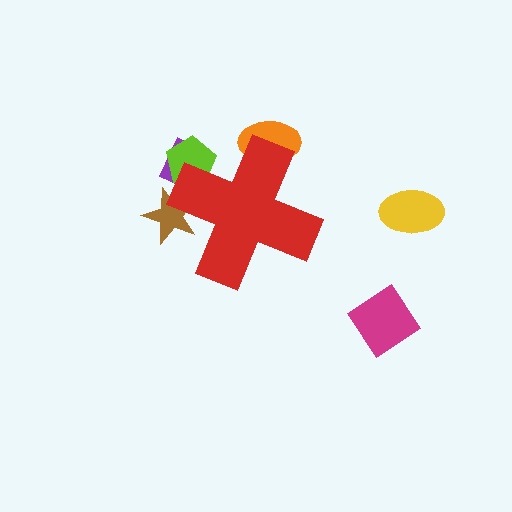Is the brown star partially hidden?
Yes, the brown star is partially hidden behind the red cross.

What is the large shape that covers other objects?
A red cross.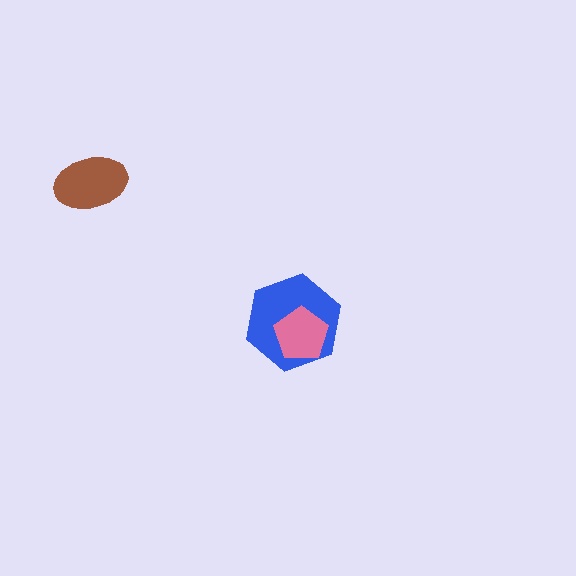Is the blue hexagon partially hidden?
Yes, it is partially covered by another shape.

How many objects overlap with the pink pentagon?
1 object overlaps with the pink pentagon.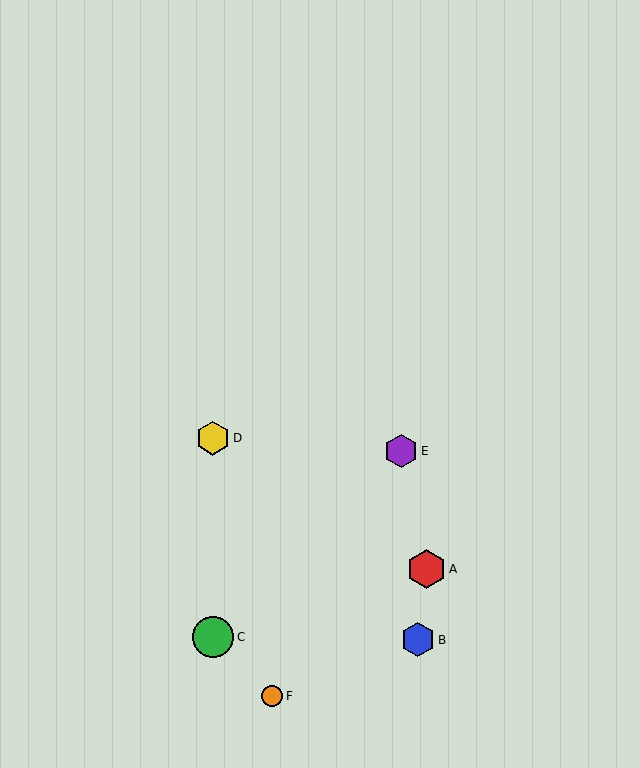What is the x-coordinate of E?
Object E is at x≈401.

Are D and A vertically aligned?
No, D is at x≈213 and A is at x≈427.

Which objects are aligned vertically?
Objects C, D are aligned vertically.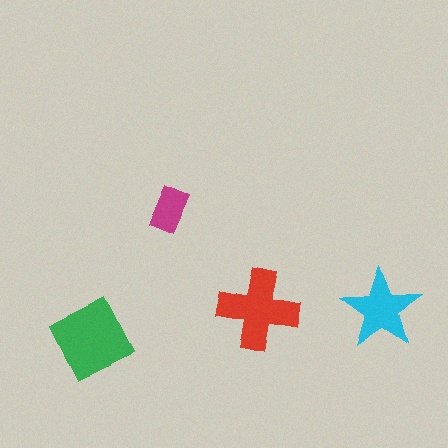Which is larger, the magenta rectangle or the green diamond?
The green diamond.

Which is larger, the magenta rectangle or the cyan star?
The cyan star.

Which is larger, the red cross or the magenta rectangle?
The red cross.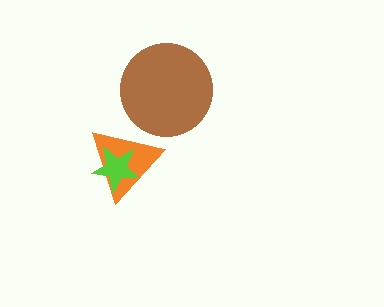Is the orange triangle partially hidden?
Yes, it is partially covered by another shape.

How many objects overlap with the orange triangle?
1 object overlaps with the orange triangle.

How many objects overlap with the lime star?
1 object overlaps with the lime star.